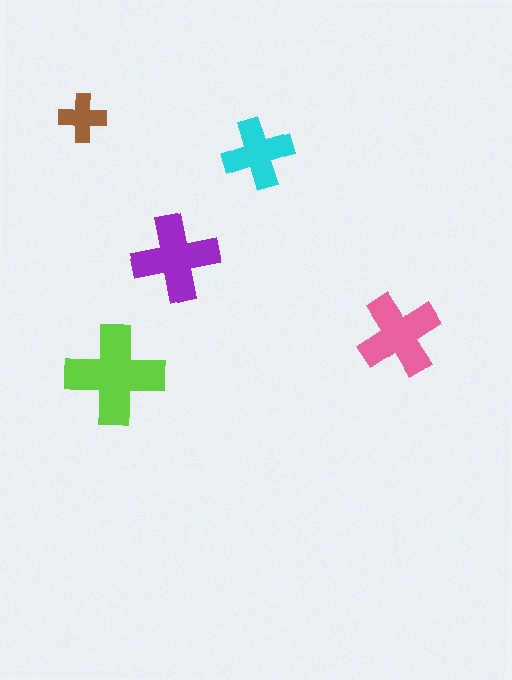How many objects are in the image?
There are 5 objects in the image.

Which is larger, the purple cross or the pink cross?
The purple one.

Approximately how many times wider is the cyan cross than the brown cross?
About 1.5 times wider.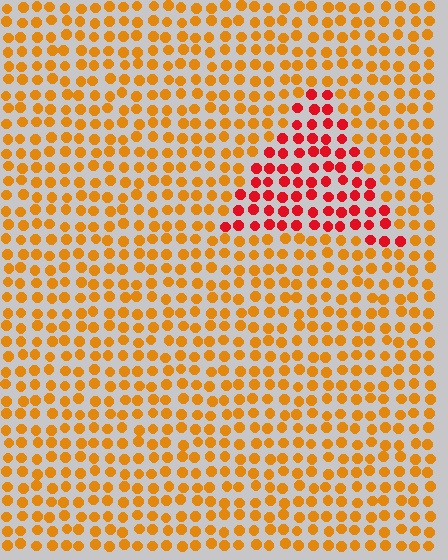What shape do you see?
I see a triangle.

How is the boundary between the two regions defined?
The boundary is defined purely by a slight shift in hue (about 40 degrees). Spacing, size, and orientation are identical on both sides.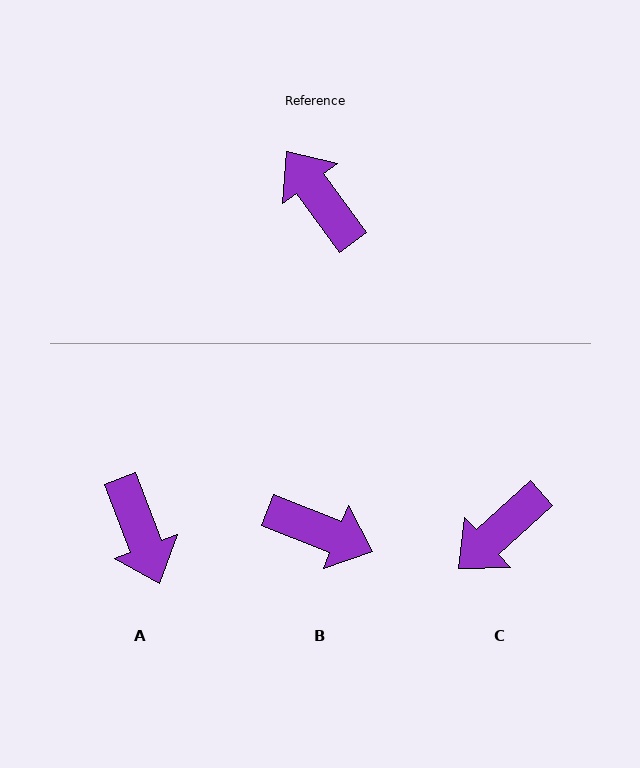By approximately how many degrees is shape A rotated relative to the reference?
Approximately 164 degrees counter-clockwise.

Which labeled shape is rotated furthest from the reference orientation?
A, about 164 degrees away.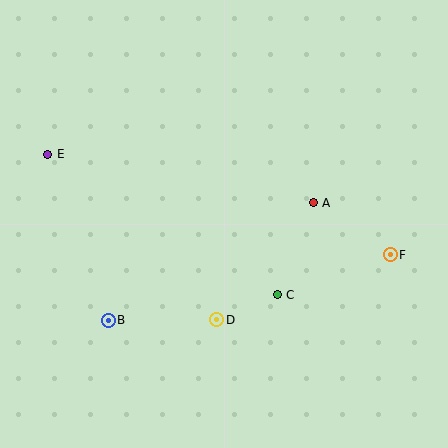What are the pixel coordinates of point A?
Point A is at (313, 203).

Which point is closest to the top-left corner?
Point E is closest to the top-left corner.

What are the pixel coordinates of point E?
Point E is at (48, 154).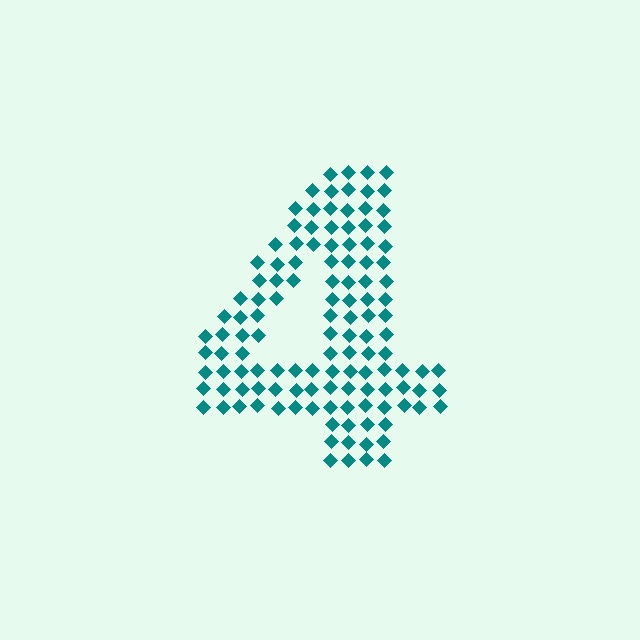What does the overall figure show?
The overall figure shows the digit 4.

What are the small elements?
The small elements are diamonds.